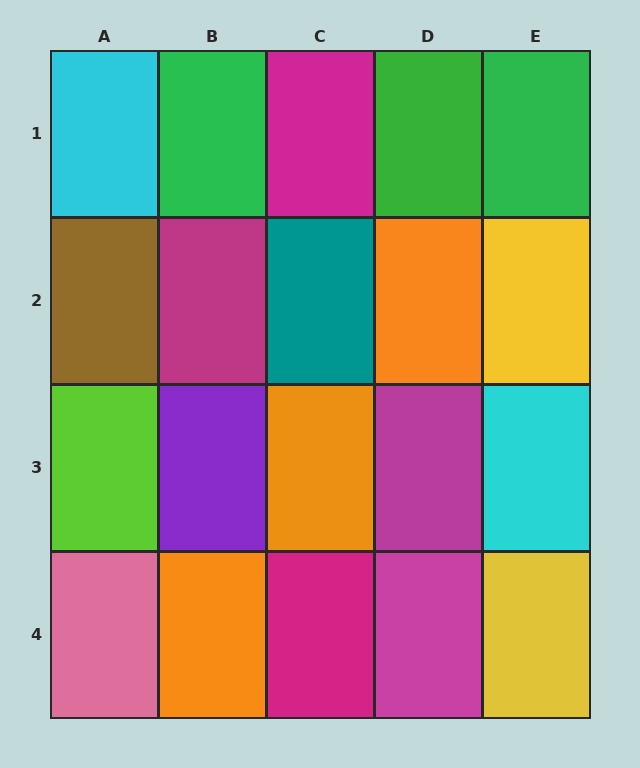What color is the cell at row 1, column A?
Cyan.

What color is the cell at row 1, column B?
Green.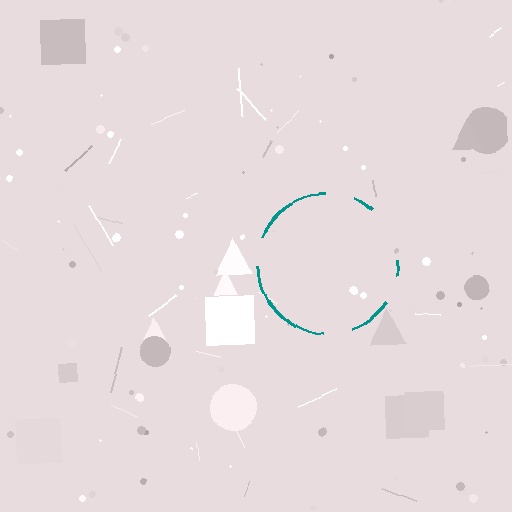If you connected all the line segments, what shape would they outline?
They would outline a circle.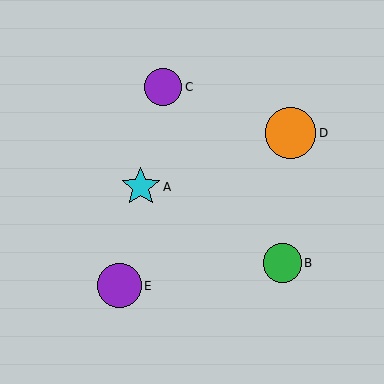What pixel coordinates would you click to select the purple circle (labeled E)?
Click at (119, 286) to select the purple circle E.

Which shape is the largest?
The orange circle (labeled D) is the largest.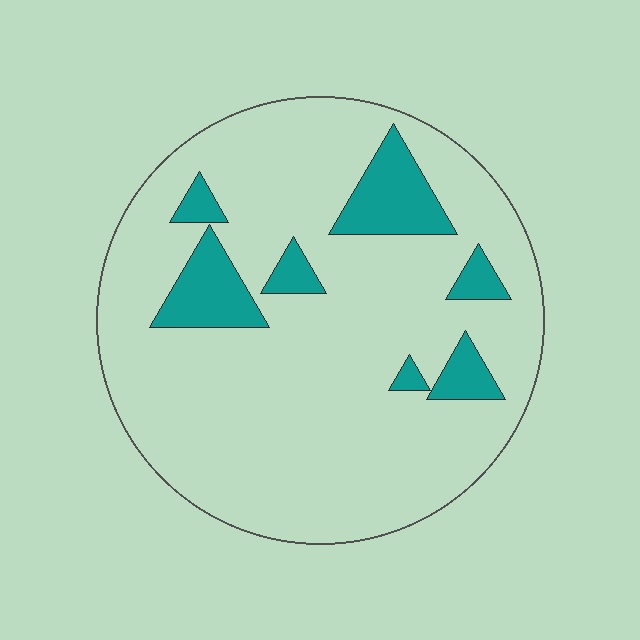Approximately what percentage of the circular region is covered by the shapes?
Approximately 15%.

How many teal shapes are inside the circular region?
7.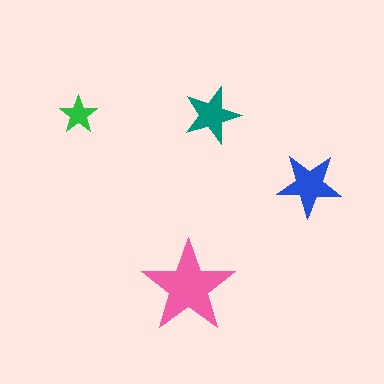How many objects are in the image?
There are 4 objects in the image.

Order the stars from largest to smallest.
the pink one, the blue one, the teal one, the green one.